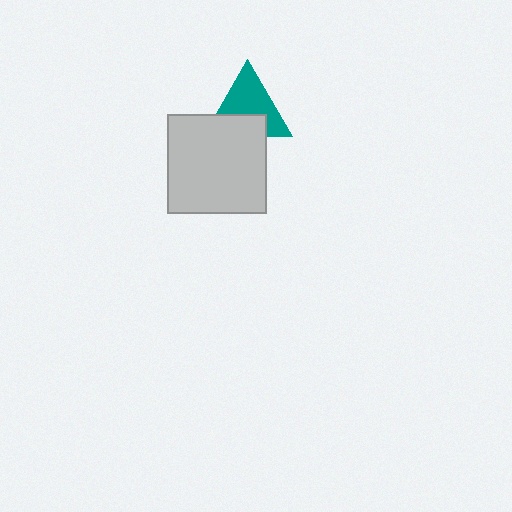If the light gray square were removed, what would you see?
You would see the complete teal triangle.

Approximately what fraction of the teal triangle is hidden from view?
Roughly 39% of the teal triangle is hidden behind the light gray square.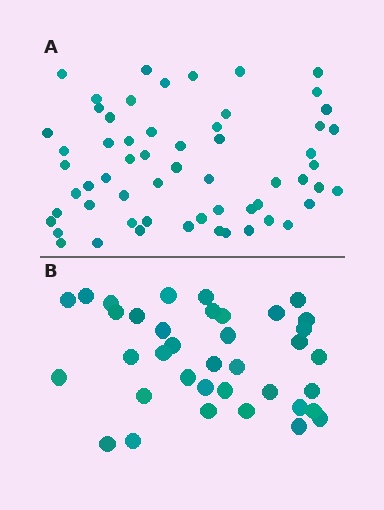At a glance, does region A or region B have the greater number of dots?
Region A (the top region) has more dots.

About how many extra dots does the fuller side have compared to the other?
Region A has approximately 20 more dots than region B.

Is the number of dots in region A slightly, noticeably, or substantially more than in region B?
Region A has substantially more. The ratio is roughly 1.6 to 1.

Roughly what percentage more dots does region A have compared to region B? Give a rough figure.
About 60% more.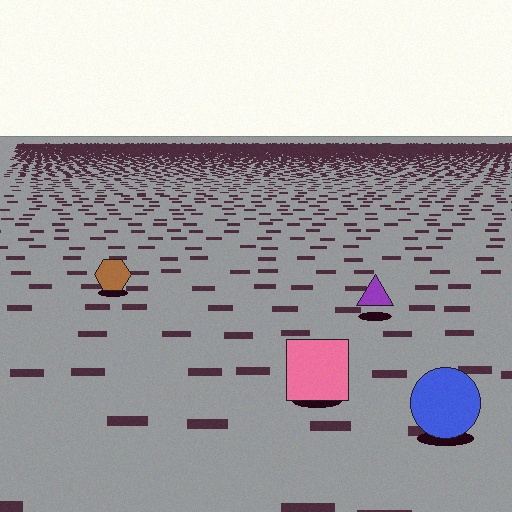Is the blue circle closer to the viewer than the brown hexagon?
Yes. The blue circle is closer — you can tell from the texture gradient: the ground texture is coarser near it.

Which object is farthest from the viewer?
The brown hexagon is farthest from the viewer. It appears smaller and the ground texture around it is denser.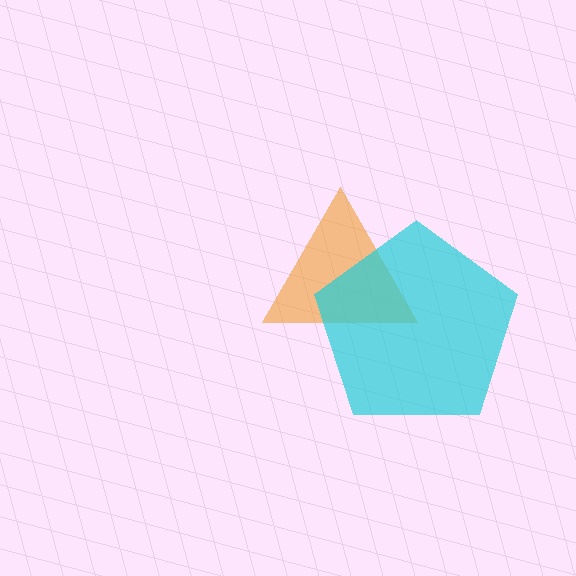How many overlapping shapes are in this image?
There are 2 overlapping shapes in the image.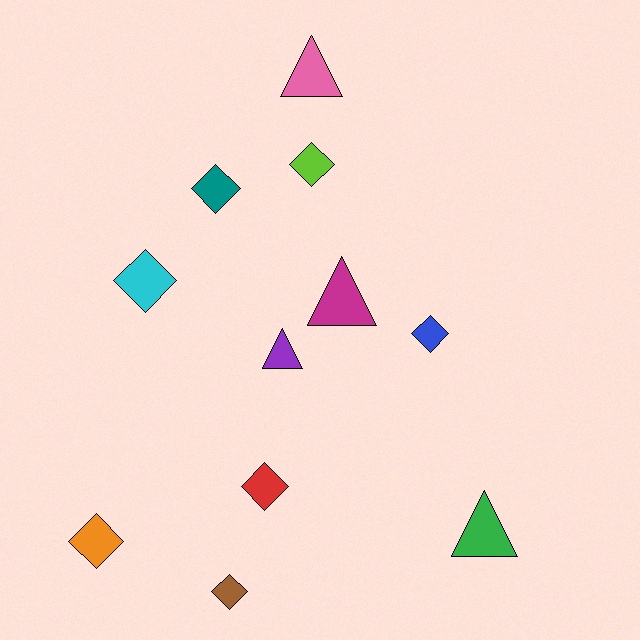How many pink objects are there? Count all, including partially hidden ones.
There is 1 pink object.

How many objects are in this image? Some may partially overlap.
There are 11 objects.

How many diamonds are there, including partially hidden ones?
There are 7 diamonds.